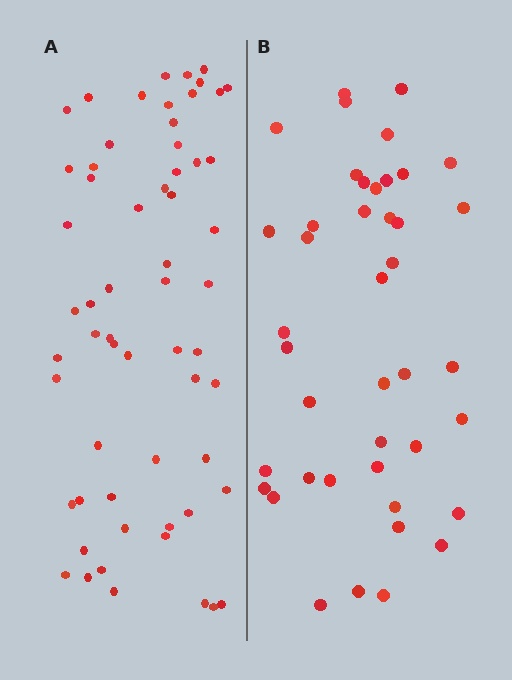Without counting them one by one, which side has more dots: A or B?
Region A (the left region) has more dots.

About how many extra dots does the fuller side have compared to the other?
Region A has approximately 20 more dots than region B.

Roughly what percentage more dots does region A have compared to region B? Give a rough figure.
About 45% more.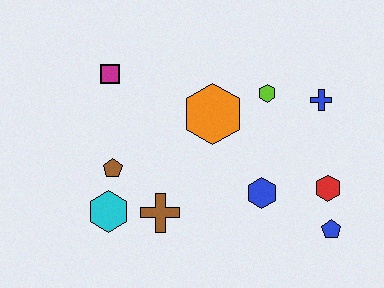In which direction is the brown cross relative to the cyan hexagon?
The brown cross is to the right of the cyan hexagon.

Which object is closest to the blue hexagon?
The red hexagon is closest to the blue hexagon.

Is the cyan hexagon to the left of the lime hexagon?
Yes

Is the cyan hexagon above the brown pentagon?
No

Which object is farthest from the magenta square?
The blue pentagon is farthest from the magenta square.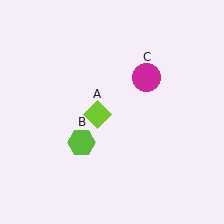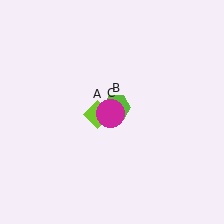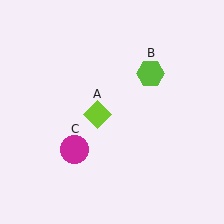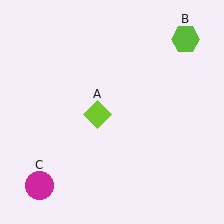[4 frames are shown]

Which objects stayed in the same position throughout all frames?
Lime diamond (object A) remained stationary.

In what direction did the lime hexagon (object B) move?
The lime hexagon (object B) moved up and to the right.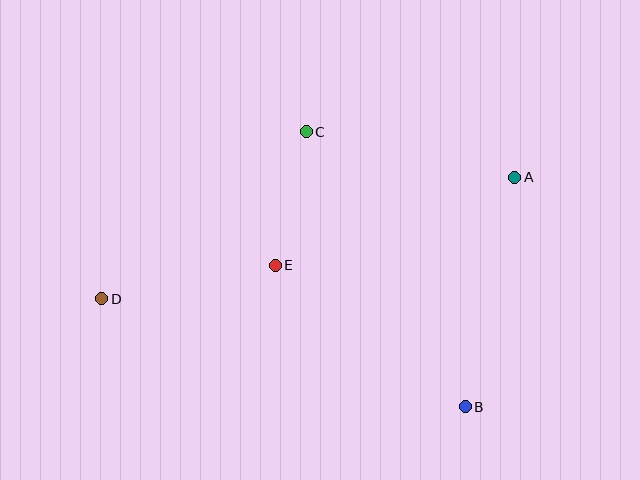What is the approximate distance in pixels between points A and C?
The distance between A and C is approximately 213 pixels.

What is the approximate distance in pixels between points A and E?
The distance between A and E is approximately 255 pixels.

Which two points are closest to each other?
Points C and E are closest to each other.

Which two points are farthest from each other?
Points A and D are farthest from each other.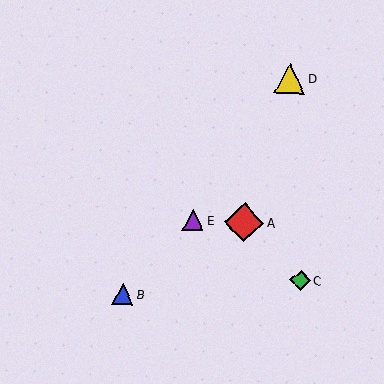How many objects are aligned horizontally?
2 objects (A, E) are aligned horizontally.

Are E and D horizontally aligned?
No, E is at y≈220 and D is at y≈78.